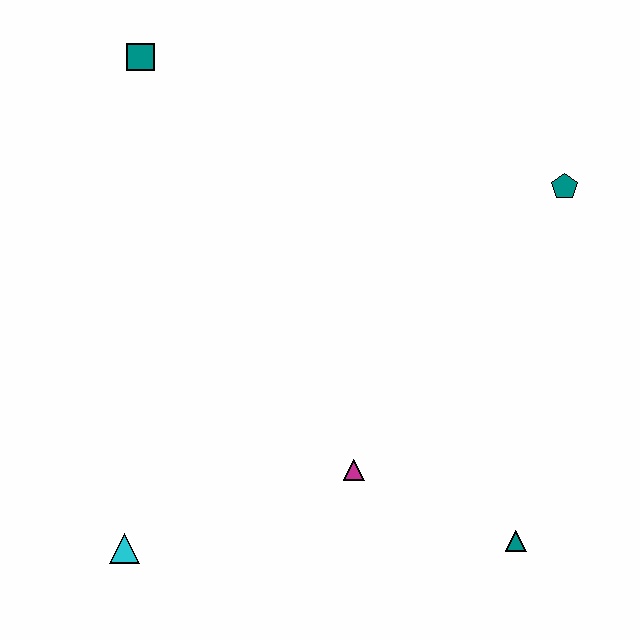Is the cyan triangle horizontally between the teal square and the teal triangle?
No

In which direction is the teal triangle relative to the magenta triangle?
The teal triangle is to the right of the magenta triangle.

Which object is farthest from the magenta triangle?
The teal square is farthest from the magenta triangle.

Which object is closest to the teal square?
The teal pentagon is closest to the teal square.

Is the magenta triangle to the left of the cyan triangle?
No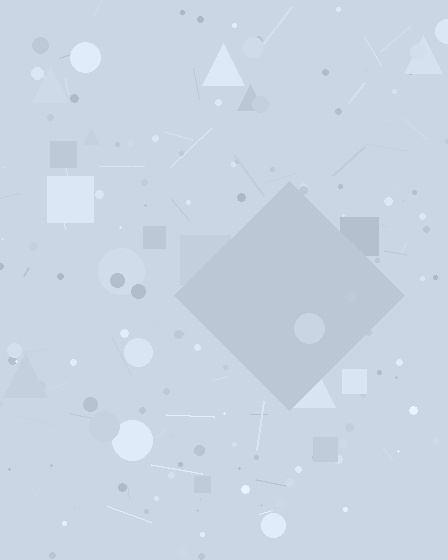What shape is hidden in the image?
A diamond is hidden in the image.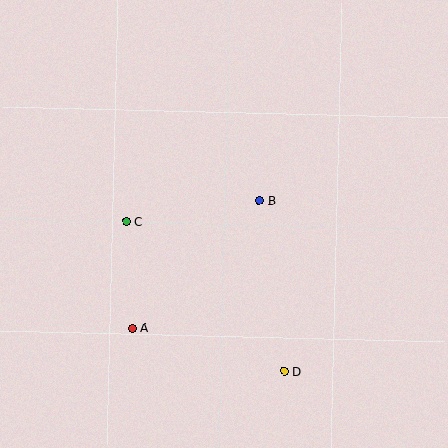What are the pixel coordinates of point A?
Point A is at (132, 328).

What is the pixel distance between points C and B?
The distance between C and B is 135 pixels.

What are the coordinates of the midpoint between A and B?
The midpoint between A and B is at (196, 264).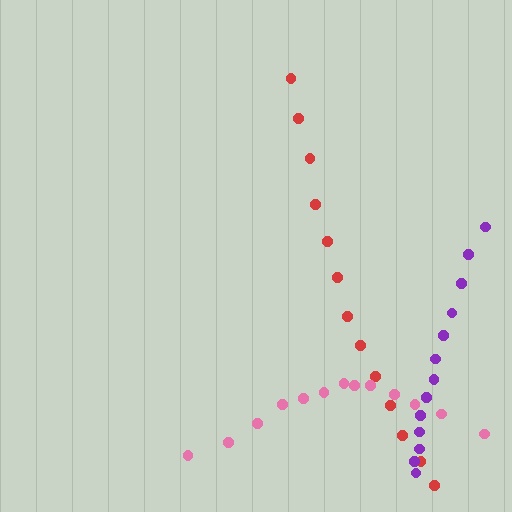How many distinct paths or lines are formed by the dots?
There are 3 distinct paths.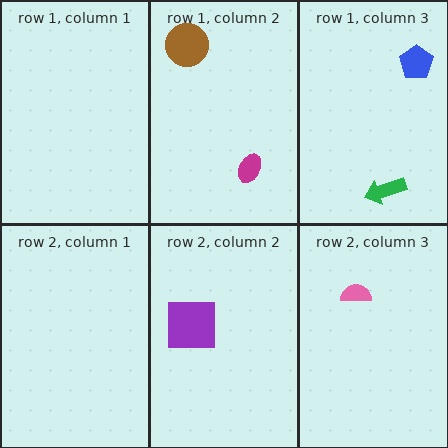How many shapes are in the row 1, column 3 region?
2.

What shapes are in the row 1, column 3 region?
The green arrow, the blue pentagon.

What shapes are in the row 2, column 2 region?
The purple square.